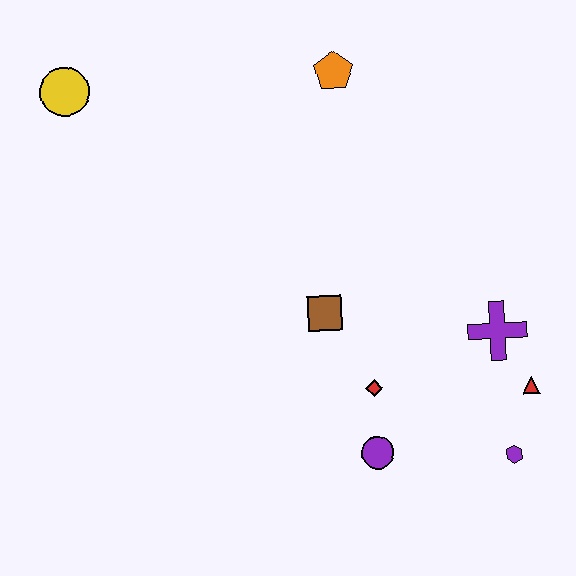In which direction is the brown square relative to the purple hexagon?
The brown square is to the left of the purple hexagon.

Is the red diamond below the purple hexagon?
No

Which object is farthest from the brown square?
The yellow circle is farthest from the brown square.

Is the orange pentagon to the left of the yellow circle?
No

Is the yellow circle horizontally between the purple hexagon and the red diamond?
No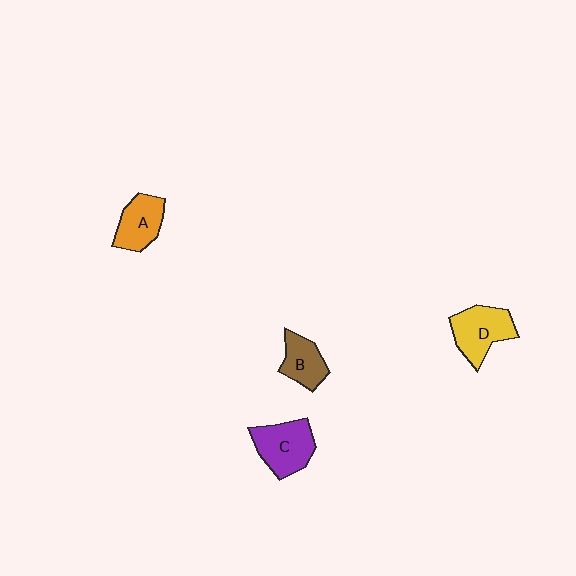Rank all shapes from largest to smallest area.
From largest to smallest: C (purple), D (yellow), A (orange), B (brown).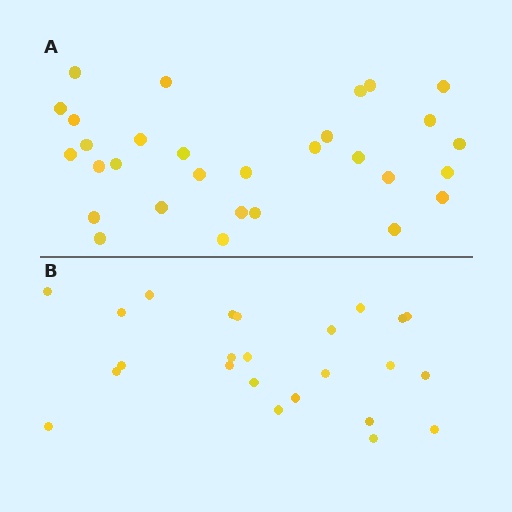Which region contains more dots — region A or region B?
Region A (the top region) has more dots.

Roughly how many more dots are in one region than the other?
Region A has about 6 more dots than region B.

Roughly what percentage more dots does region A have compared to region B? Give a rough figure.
About 25% more.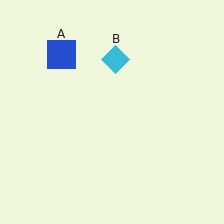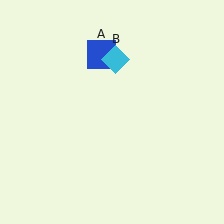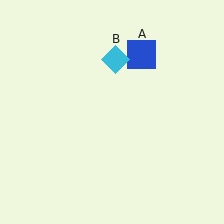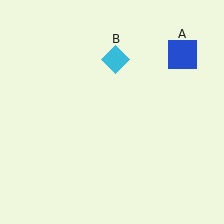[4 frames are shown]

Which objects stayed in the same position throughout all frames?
Cyan diamond (object B) remained stationary.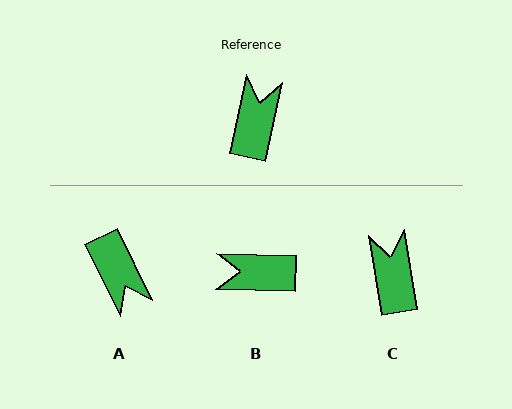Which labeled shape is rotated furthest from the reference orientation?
A, about 142 degrees away.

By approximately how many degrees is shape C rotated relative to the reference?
Approximately 21 degrees counter-clockwise.